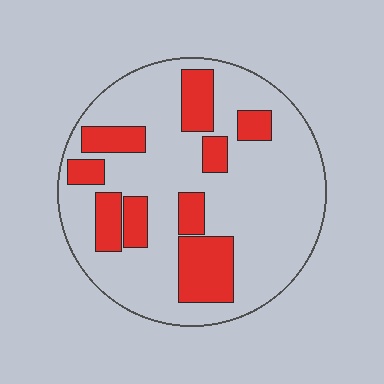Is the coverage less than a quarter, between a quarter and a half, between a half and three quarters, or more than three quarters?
Between a quarter and a half.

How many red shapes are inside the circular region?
9.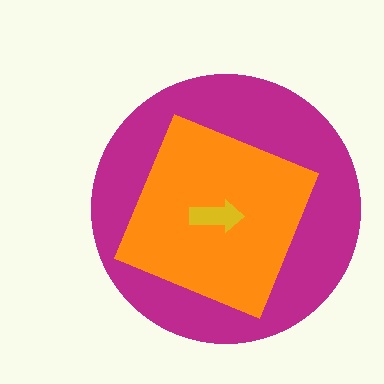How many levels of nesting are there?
3.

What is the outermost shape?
The magenta circle.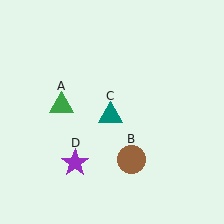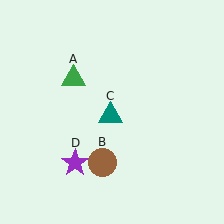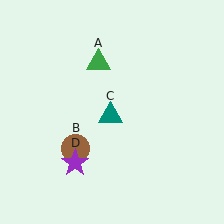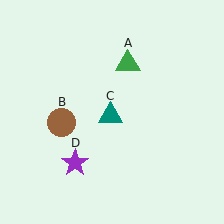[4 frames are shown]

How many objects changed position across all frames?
2 objects changed position: green triangle (object A), brown circle (object B).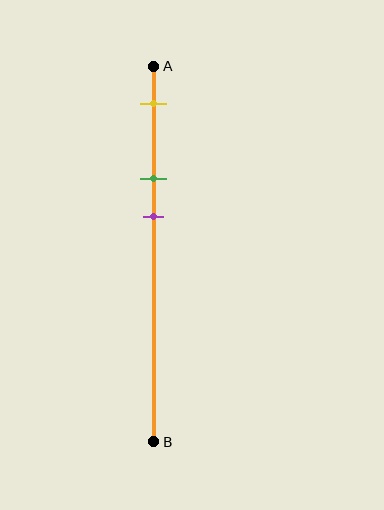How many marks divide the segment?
There are 3 marks dividing the segment.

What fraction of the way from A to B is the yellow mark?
The yellow mark is approximately 10% (0.1) of the way from A to B.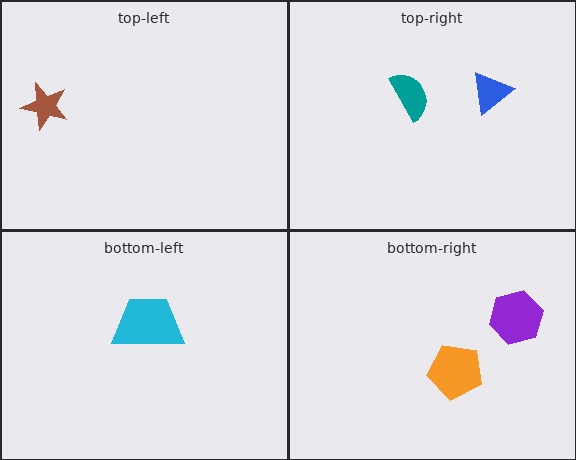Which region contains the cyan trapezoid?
The bottom-left region.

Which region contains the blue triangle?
The top-right region.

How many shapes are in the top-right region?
2.